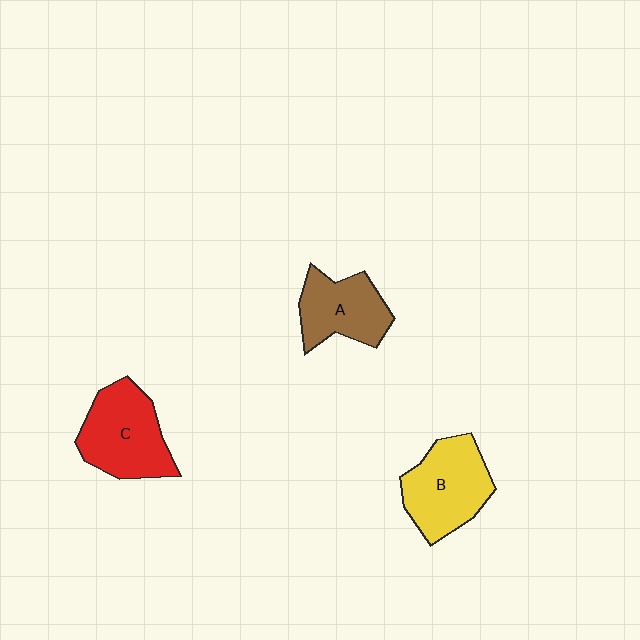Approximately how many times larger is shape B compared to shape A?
Approximately 1.2 times.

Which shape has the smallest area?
Shape A (brown).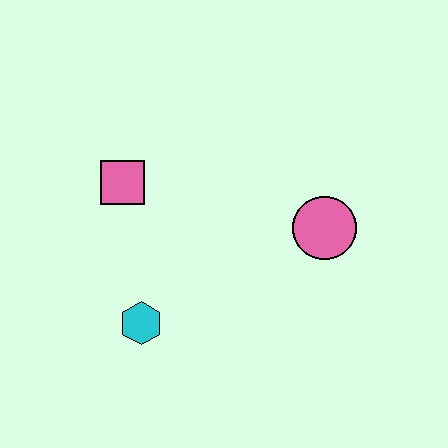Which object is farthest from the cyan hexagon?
The pink circle is farthest from the cyan hexagon.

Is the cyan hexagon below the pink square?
Yes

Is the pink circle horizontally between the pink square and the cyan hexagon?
No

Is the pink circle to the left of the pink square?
No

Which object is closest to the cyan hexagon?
The pink square is closest to the cyan hexagon.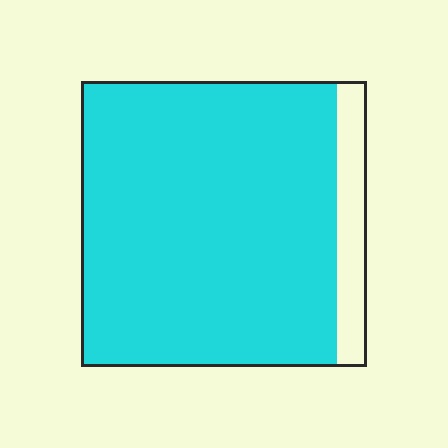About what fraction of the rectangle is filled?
About nine tenths (9/10).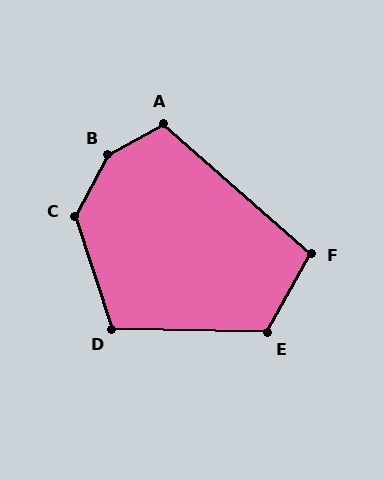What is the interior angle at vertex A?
Approximately 110 degrees (obtuse).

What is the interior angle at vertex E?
Approximately 117 degrees (obtuse).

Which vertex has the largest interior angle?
B, at approximately 148 degrees.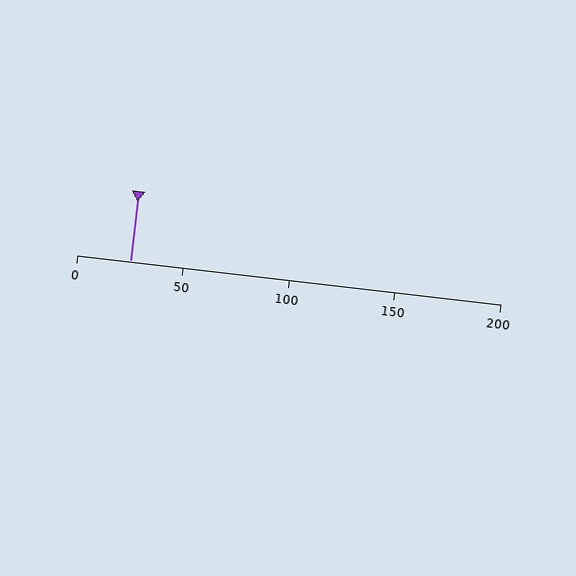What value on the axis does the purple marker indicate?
The marker indicates approximately 25.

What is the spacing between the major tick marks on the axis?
The major ticks are spaced 50 apart.